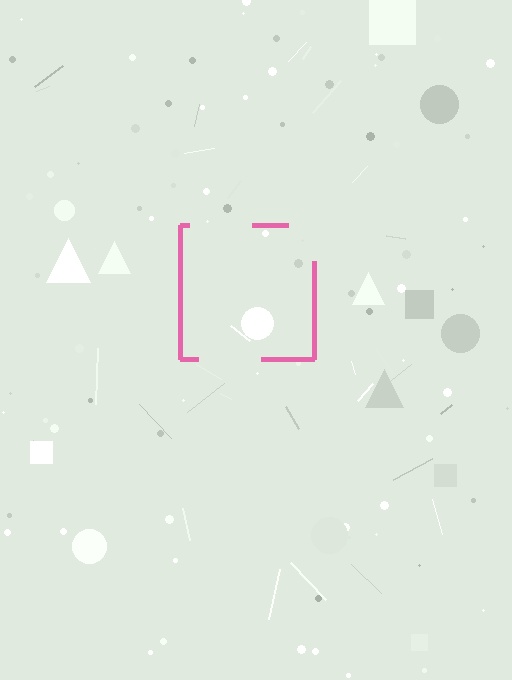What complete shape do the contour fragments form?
The contour fragments form a square.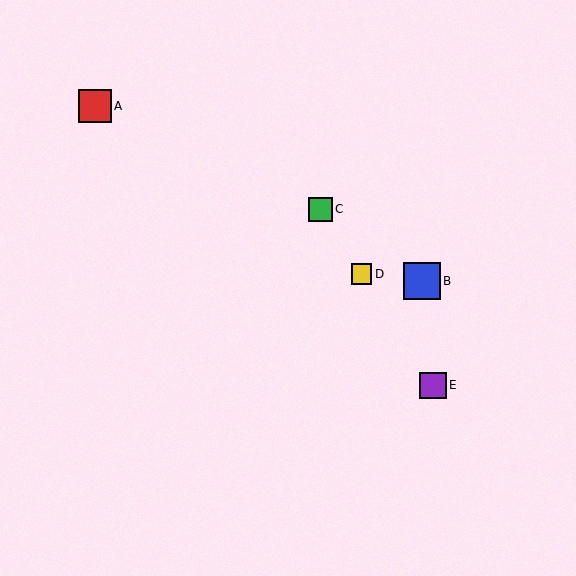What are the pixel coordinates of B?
Object B is at (422, 281).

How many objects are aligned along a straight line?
3 objects (C, D, E) are aligned along a straight line.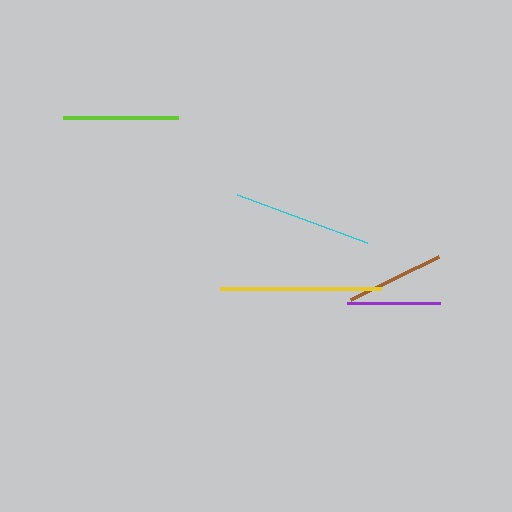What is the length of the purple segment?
The purple segment is approximately 93 pixels long.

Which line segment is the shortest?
The purple line is the shortest at approximately 93 pixels.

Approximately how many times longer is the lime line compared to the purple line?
The lime line is approximately 1.2 times the length of the purple line.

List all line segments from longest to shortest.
From longest to shortest: yellow, cyan, lime, brown, purple.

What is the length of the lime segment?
The lime segment is approximately 115 pixels long.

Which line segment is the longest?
The yellow line is the longest at approximately 162 pixels.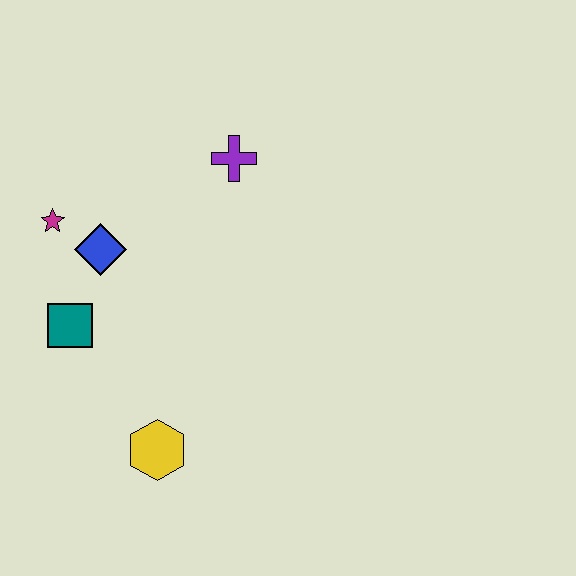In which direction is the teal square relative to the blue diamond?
The teal square is below the blue diamond.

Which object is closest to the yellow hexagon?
The teal square is closest to the yellow hexagon.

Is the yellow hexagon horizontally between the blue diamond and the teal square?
No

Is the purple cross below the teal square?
No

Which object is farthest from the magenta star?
The yellow hexagon is farthest from the magenta star.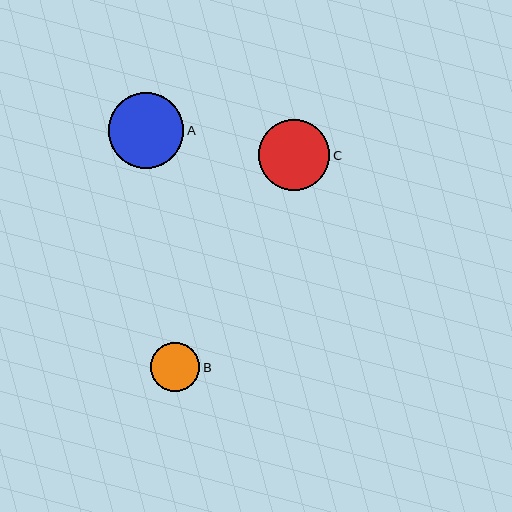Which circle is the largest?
Circle A is the largest with a size of approximately 76 pixels.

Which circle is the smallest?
Circle B is the smallest with a size of approximately 50 pixels.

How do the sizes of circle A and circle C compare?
Circle A and circle C are approximately the same size.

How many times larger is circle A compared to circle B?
Circle A is approximately 1.5 times the size of circle B.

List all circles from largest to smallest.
From largest to smallest: A, C, B.